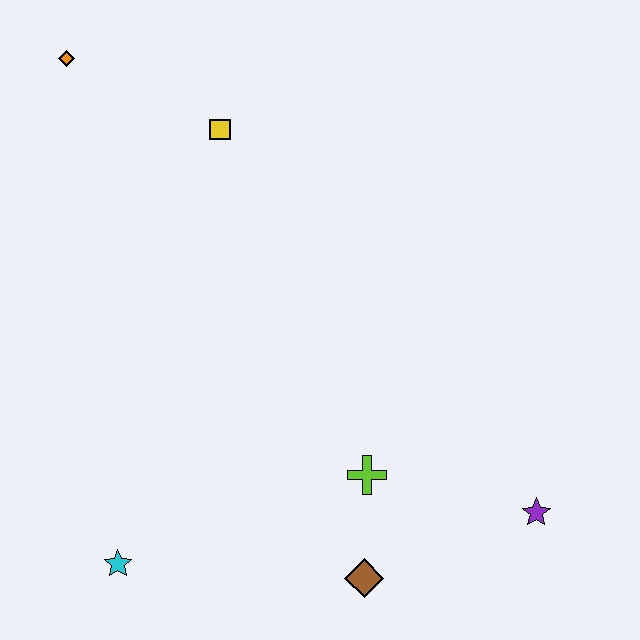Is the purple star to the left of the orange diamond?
No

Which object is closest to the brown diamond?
The lime cross is closest to the brown diamond.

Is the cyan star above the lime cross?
No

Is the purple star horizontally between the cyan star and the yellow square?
No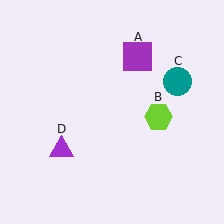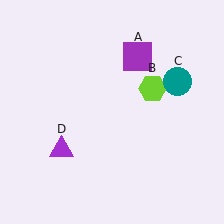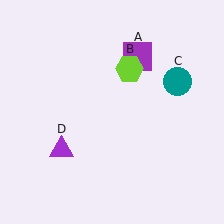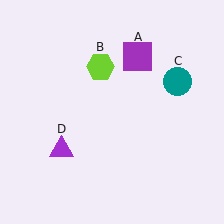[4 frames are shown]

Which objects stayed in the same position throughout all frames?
Purple square (object A) and teal circle (object C) and purple triangle (object D) remained stationary.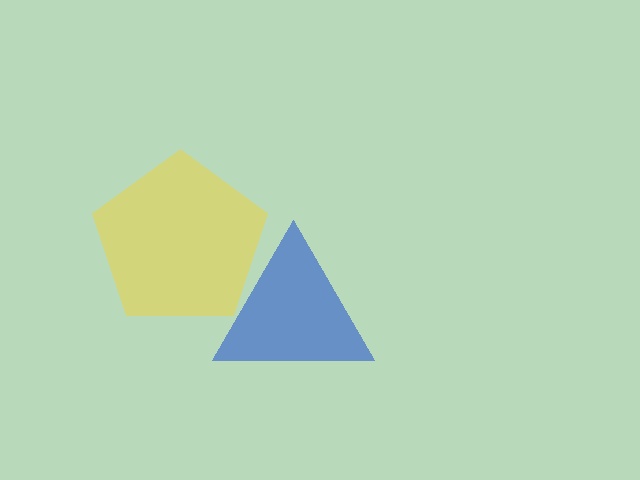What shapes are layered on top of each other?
The layered shapes are: a yellow pentagon, a blue triangle.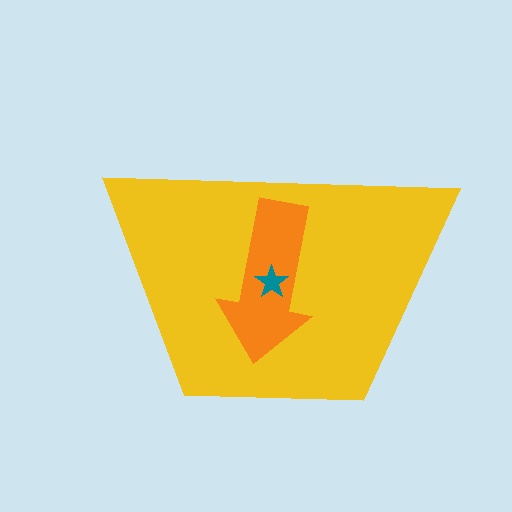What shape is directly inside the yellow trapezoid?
The orange arrow.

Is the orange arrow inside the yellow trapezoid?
Yes.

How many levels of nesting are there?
3.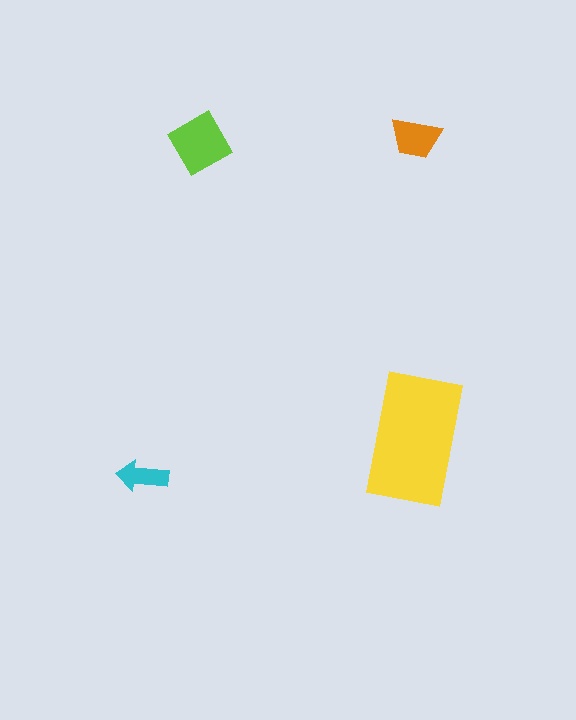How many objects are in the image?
There are 4 objects in the image.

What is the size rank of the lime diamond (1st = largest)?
2nd.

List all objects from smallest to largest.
The cyan arrow, the orange trapezoid, the lime diamond, the yellow rectangle.